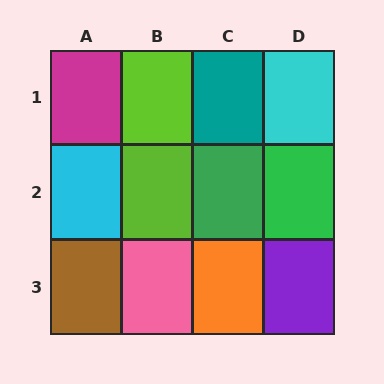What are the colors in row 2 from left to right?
Cyan, lime, green, green.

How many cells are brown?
1 cell is brown.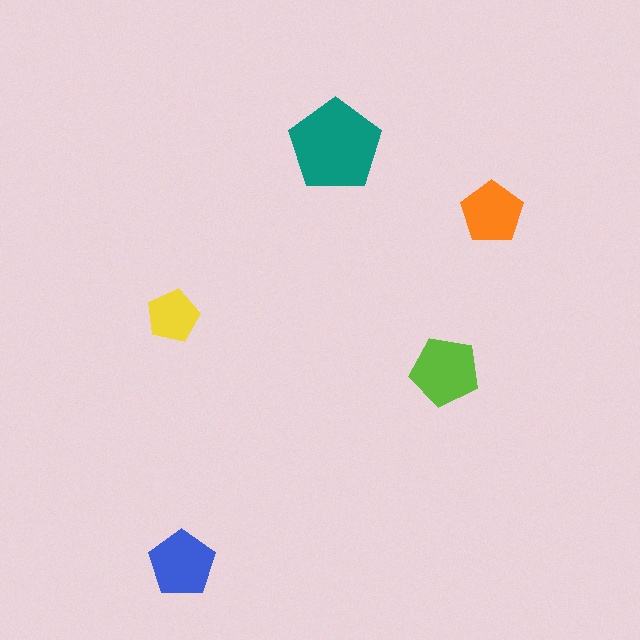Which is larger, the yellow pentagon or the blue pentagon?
The blue one.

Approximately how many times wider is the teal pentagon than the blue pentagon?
About 1.5 times wider.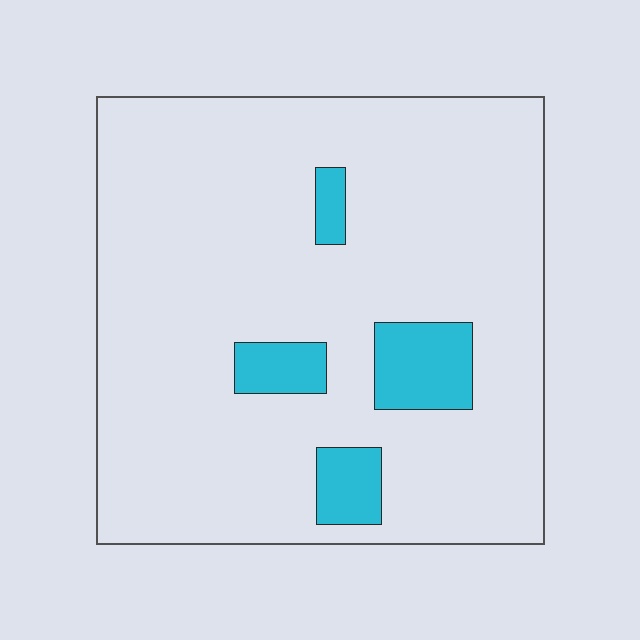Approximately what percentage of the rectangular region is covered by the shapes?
Approximately 10%.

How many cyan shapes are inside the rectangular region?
4.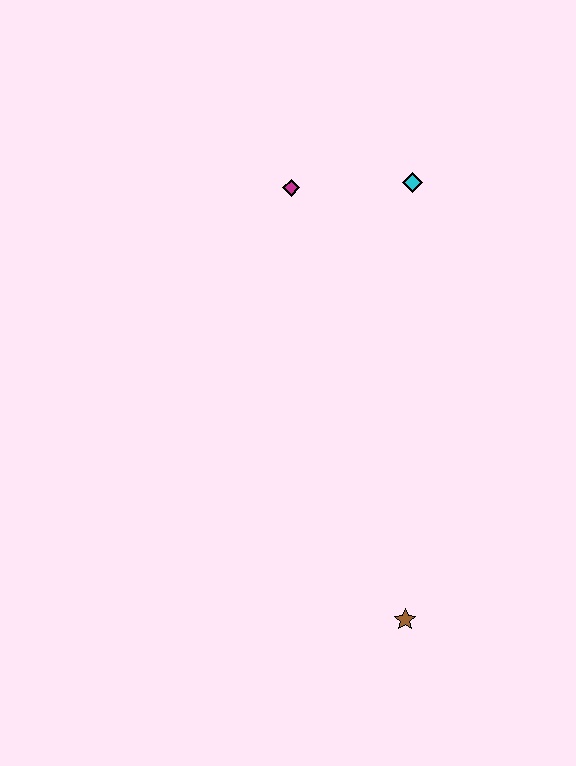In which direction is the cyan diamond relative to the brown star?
The cyan diamond is above the brown star.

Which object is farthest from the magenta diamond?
The brown star is farthest from the magenta diamond.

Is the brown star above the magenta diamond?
No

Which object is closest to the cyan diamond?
The magenta diamond is closest to the cyan diamond.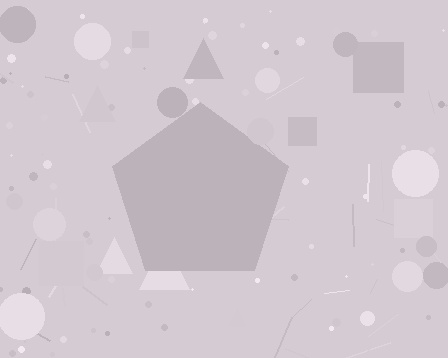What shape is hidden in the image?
A pentagon is hidden in the image.